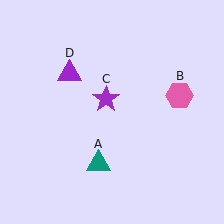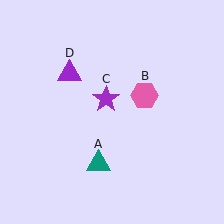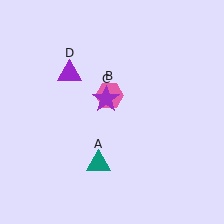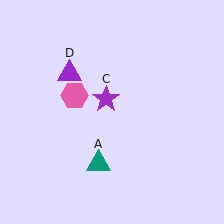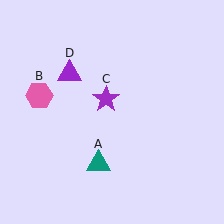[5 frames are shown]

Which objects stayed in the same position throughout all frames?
Teal triangle (object A) and purple star (object C) and purple triangle (object D) remained stationary.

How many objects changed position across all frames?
1 object changed position: pink hexagon (object B).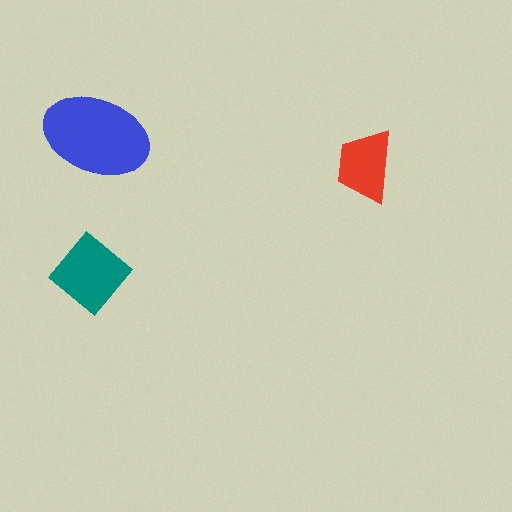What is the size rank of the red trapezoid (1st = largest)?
3rd.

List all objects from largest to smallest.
The blue ellipse, the teal diamond, the red trapezoid.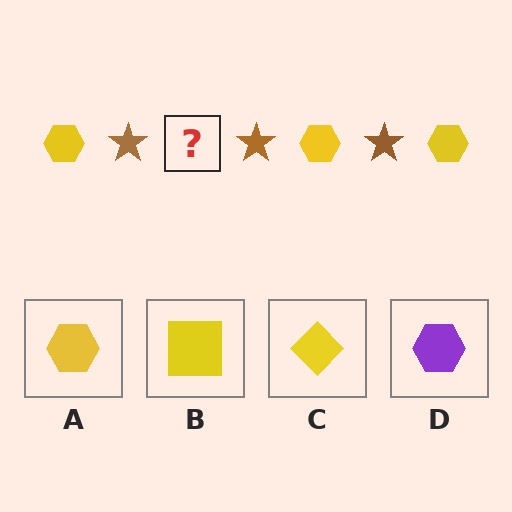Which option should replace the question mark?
Option A.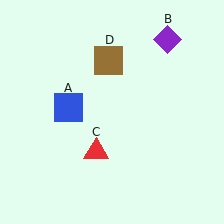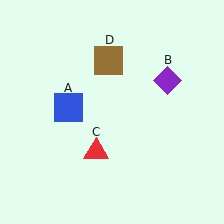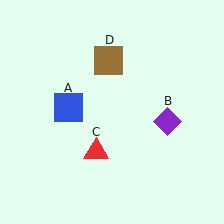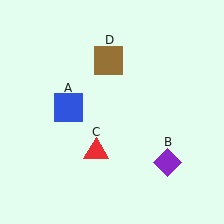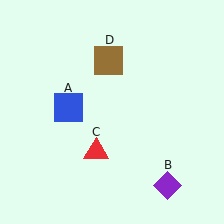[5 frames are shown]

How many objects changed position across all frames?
1 object changed position: purple diamond (object B).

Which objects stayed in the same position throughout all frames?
Blue square (object A) and red triangle (object C) and brown square (object D) remained stationary.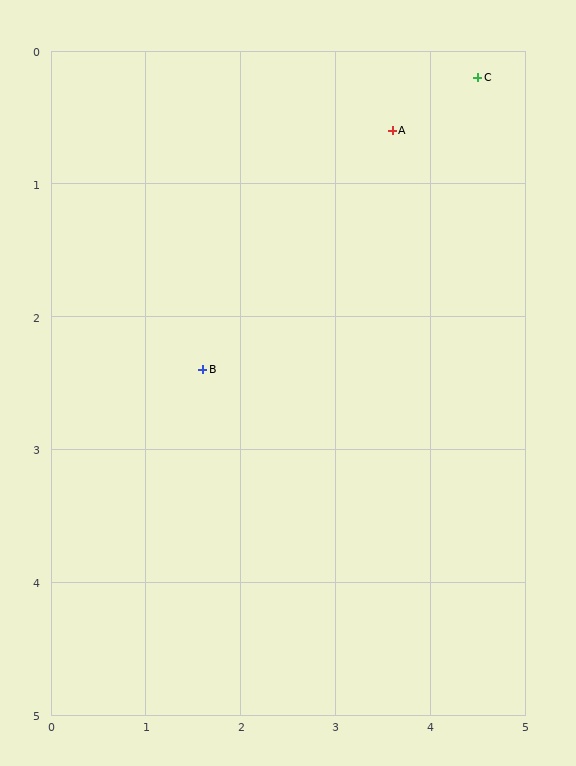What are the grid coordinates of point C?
Point C is at approximately (4.5, 0.2).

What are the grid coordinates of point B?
Point B is at approximately (1.6, 2.4).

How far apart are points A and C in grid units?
Points A and C are about 1.0 grid units apart.